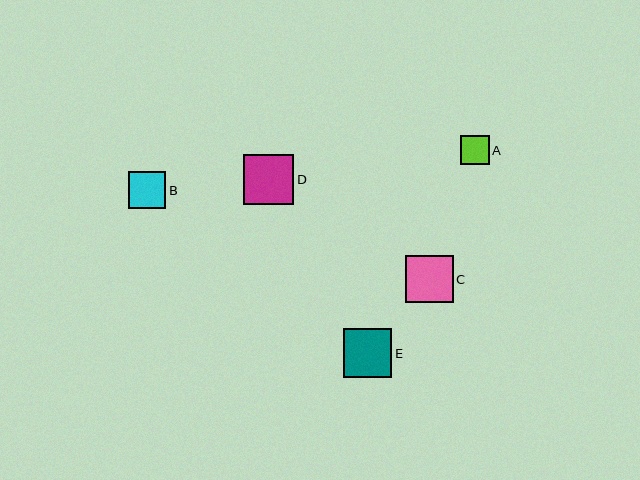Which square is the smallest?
Square A is the smallest with a size of approximately 29 pixels.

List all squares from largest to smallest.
From largest to smallest: D, E, C, B, A.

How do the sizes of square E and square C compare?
Square E and square C are approximately the same size.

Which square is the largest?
Square D is the largest with a size of approximately 50 pixels.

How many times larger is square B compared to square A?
Square B is approximately 1.3 times the size of square A.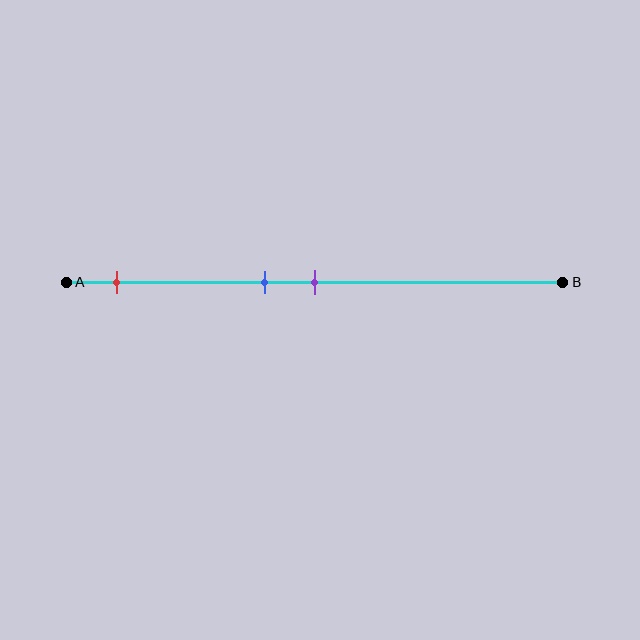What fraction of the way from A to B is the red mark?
The red mark is approximately 10% (0.1) of the way from A to B.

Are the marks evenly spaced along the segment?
No, the marks are not evenly spaced.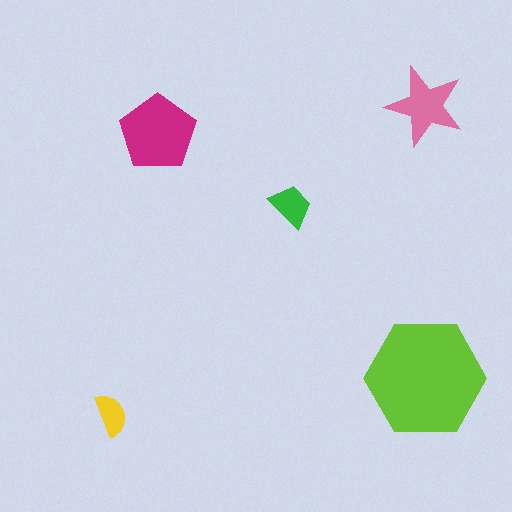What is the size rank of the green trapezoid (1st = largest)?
4th.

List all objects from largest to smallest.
The lime hexagon, the magenta pentagon, the pink star, the green trapezoid, the yellow semicircle.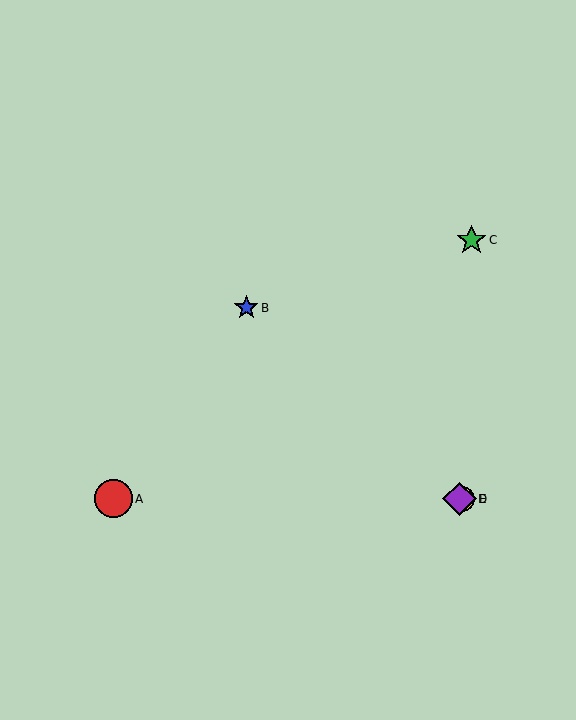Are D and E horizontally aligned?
Yes, both are at y≈499.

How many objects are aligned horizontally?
3 objects (A, D, E) are aligned horizontally.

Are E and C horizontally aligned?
No, E is at y≈499 and C is at y≈240.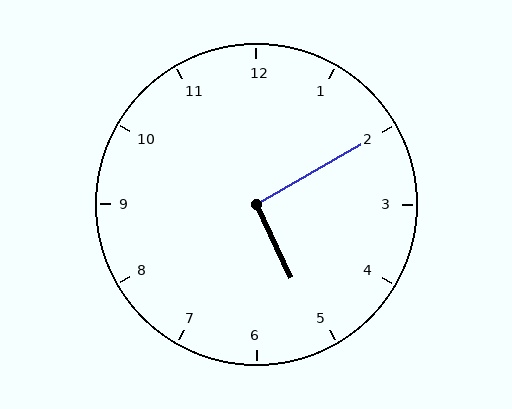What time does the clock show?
5:10.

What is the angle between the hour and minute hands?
Approximately 95 degrees.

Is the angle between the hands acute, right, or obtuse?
It is right.